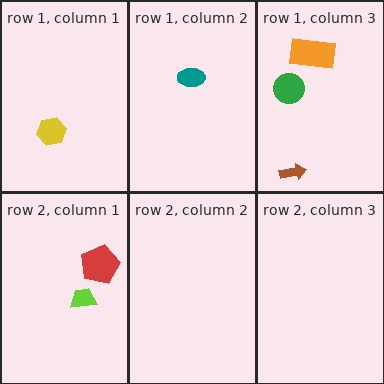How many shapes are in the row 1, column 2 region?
1.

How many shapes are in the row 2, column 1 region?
2.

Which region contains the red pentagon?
The row 2, column 1 region.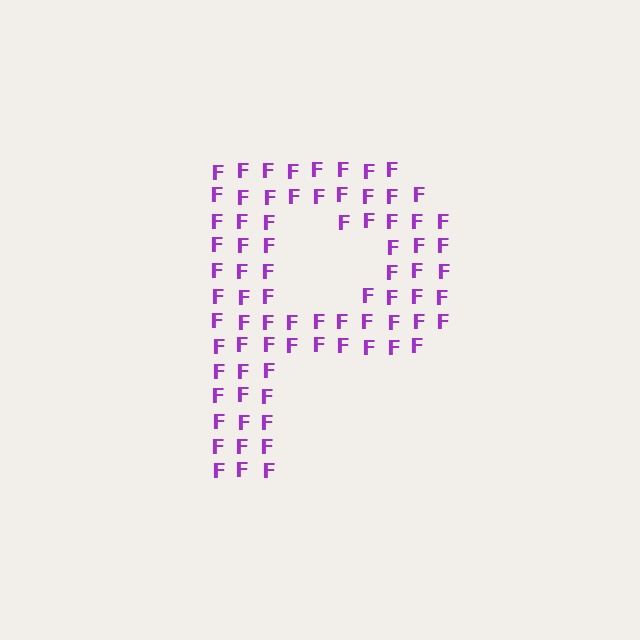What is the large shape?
The large shape is the letter P.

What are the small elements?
The small elements are letter F's.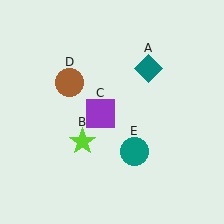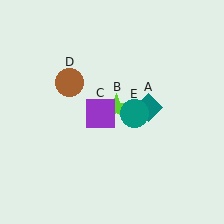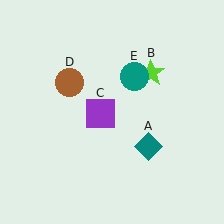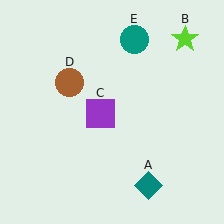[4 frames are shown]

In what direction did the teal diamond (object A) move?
The teal diamond (object A) moved down.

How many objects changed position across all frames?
3 objects changed position: teal diamond (object A), lime star (object B), teal circle (object E).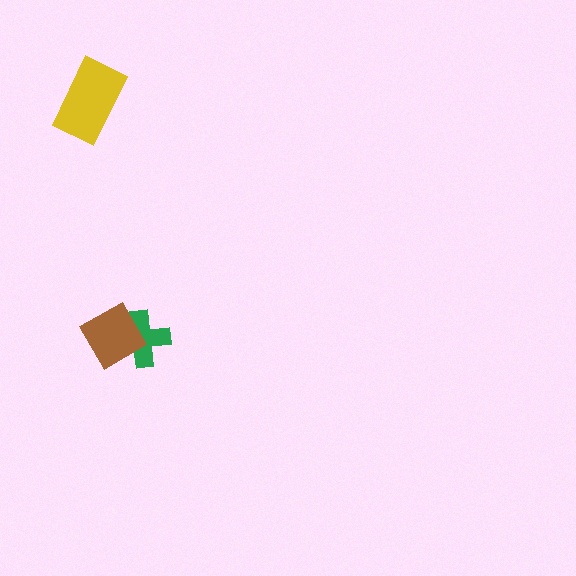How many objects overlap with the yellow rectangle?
0 objects overlap with the yellow rectangle.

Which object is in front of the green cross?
The brown diamond is in front of the green cross.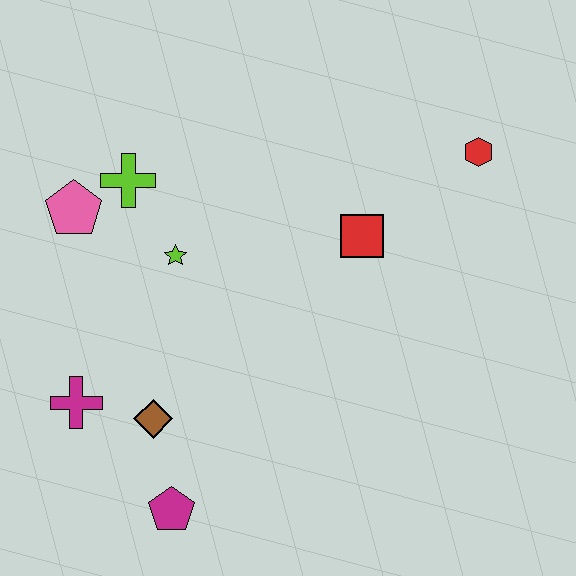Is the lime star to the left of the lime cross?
No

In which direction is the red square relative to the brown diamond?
The red square is to the right of the brown diamond.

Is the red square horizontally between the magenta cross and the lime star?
No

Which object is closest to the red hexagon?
The red square is closest to the red hexagon.